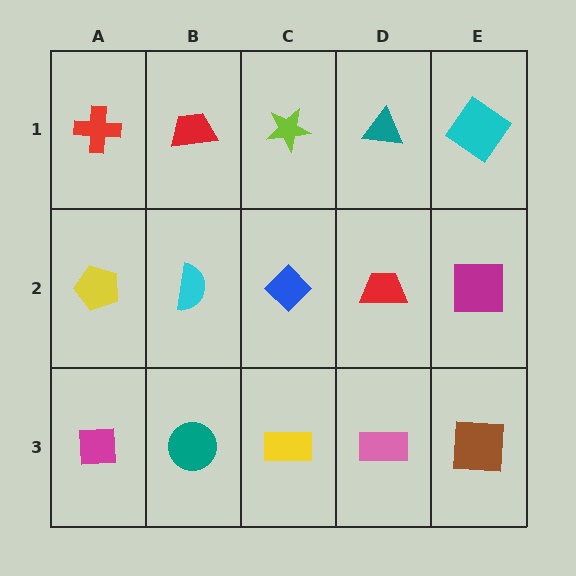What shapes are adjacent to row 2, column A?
A red cross (row 1, column A), a magenta square (row 3, column A), a cyan semicircle (row 2, column B).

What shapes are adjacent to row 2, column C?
A lime star (row 1, column C), a yellow rectangle (row 3, column C), a cyan semicircle (row 2, column B), a red trapezoid (row 2, column D).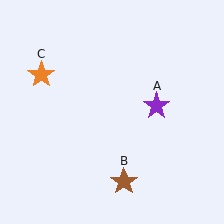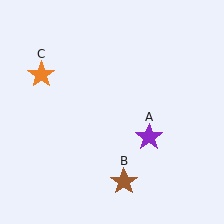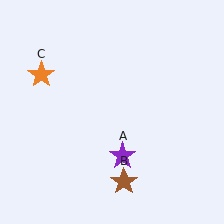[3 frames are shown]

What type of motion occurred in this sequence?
The purple star (object A) rotated clockwise around the center of the scene.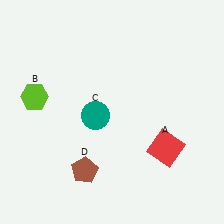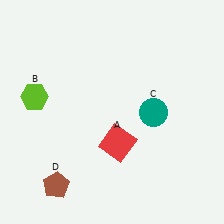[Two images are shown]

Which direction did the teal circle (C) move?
The teal circle (C) moved right.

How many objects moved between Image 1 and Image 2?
3 objects moved between the two images.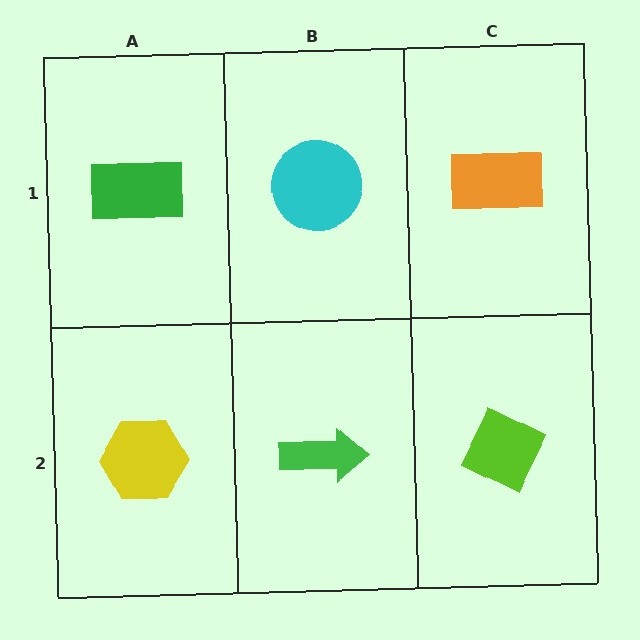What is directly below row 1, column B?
A green arrow.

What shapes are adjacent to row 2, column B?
A cyan circle (row 1, column B), a yellow hexagon (row 2, column A), a lime diamond (row 2, column C).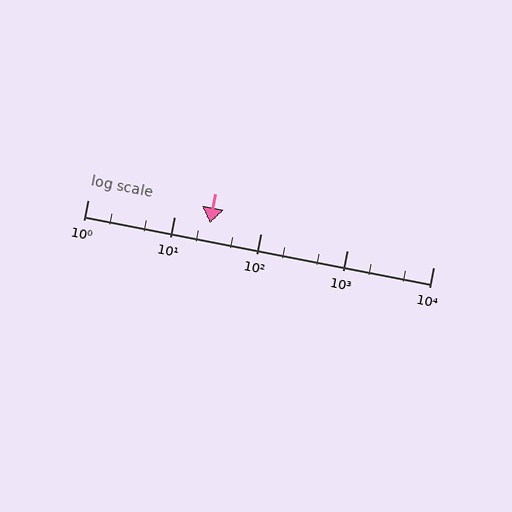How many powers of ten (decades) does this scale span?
The scale spans 4 decades, from 1 to 10000.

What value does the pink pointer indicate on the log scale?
The pointer indicates approximately 26.